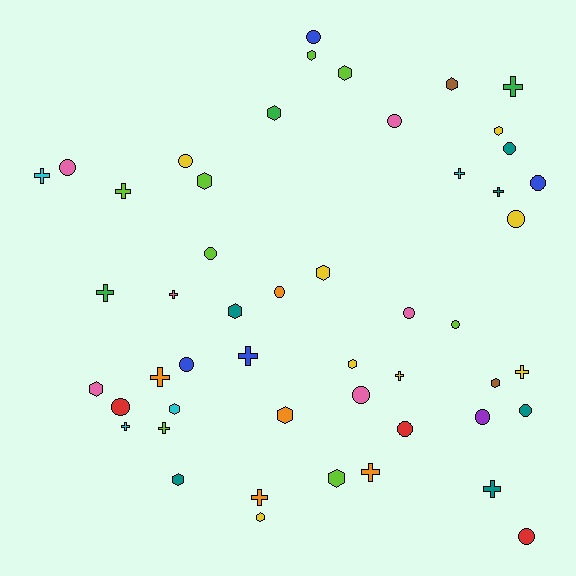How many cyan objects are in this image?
There are 4 cyan objects.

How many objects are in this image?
There are 50 objects.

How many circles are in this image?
There are 18 circles.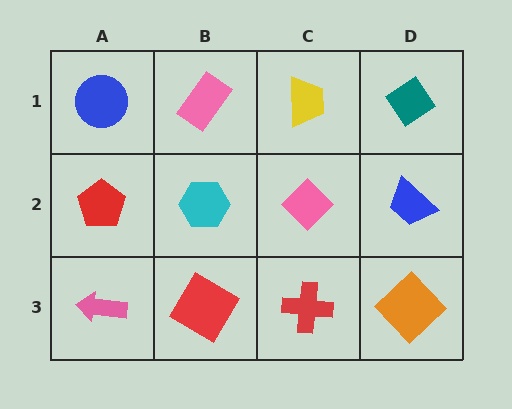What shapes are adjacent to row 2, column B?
A pink rectangle (row 1, column B), a red diamond (row 3, column B), a red pentagon (row 2, column A), a pink diamond (row 2, column C).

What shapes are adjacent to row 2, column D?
A teal diamond (row 1, column D), an orange diamond (row 3, column D), a pink diamond (row 2, column C).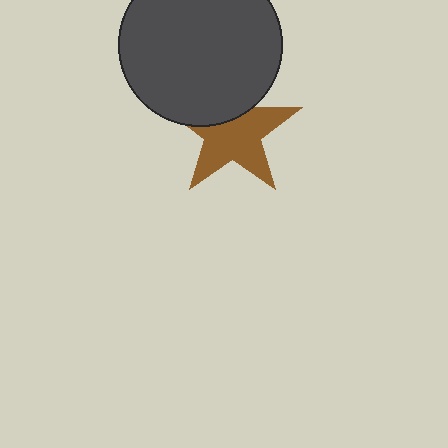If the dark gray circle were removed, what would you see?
You would see the complete brown star.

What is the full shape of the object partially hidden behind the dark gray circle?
The partially hidden object is a brown star.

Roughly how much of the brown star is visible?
Most of it is visible (roughly 66%).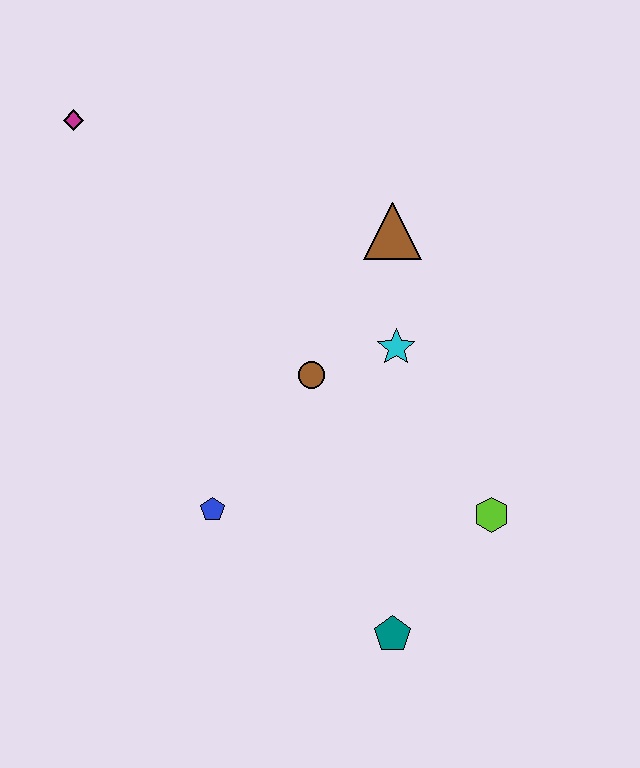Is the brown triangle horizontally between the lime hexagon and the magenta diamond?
Yes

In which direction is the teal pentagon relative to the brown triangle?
The teal pentagon is below the brown triangle.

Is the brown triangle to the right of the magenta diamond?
Yes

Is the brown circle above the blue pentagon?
Yes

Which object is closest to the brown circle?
The cyan star is closest to the brown circle.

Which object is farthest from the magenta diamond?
The teal pentagon is farthest from the magenta diamond.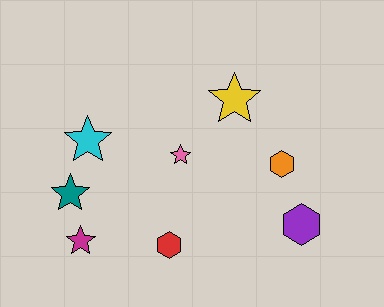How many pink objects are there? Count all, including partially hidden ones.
There is 1 pink object.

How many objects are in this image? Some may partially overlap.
There are 8 objects.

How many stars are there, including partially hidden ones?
There are 5 stars.